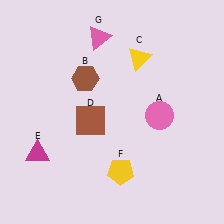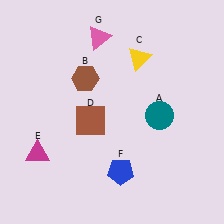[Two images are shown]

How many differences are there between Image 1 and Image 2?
There are 2 differences between the two images.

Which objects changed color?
A changed from pink to teal. F changed from yellow to blue.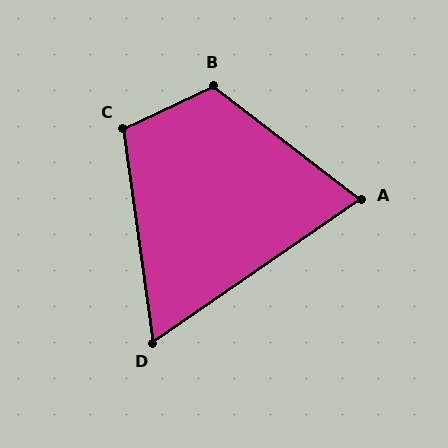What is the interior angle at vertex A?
Approximately 72 degrees (acute).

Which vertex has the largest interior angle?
B, at approximately 117 degrees.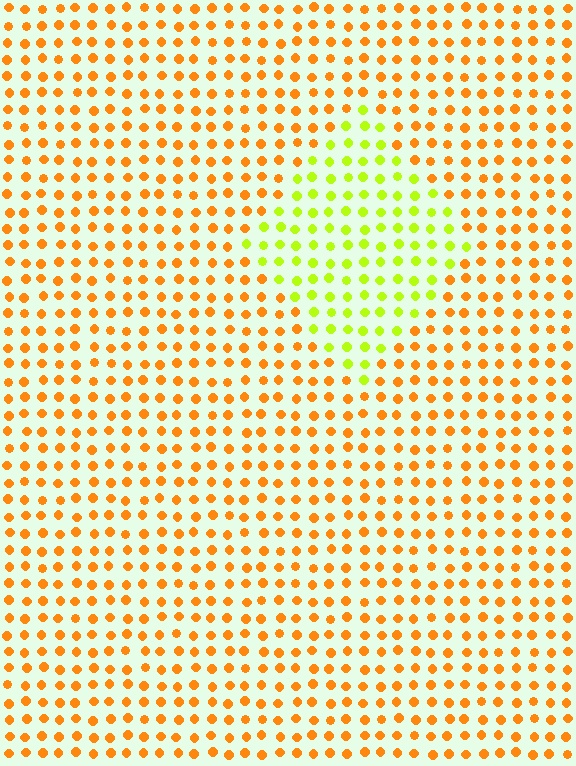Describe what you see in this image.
The image is filled with small orange elements in a uniform arrangement. A diamond-shaped region is visible where the elements are tinted to a slightly different hue, forming a subtle color boundary.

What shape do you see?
I see a diamond.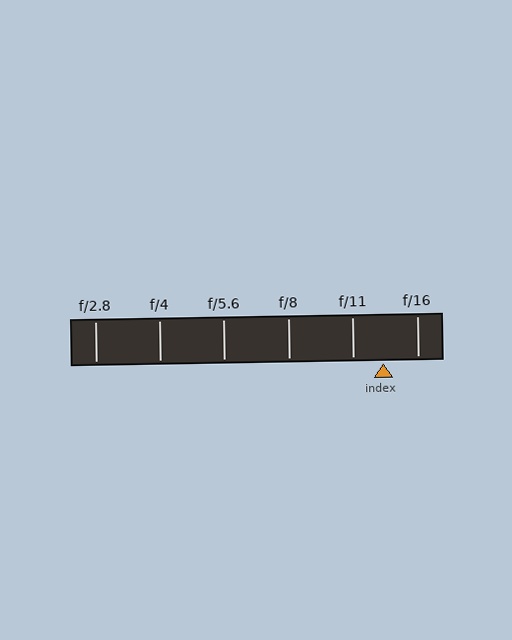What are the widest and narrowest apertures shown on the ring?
The widest aperture shown is f/2.8 and the narrowest is f/16.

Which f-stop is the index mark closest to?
The index mark is closest to f/11.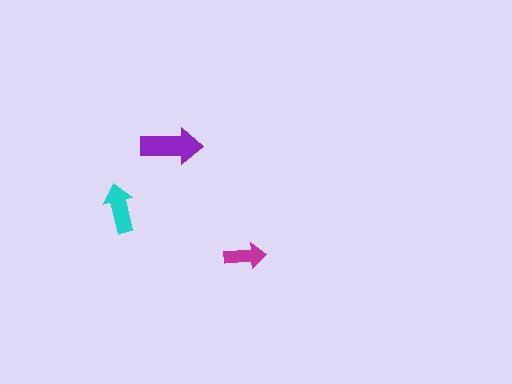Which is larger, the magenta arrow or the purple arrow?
The purple one.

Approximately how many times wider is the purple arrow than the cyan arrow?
About 1.5 times wider.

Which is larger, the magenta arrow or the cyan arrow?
The cyan one.